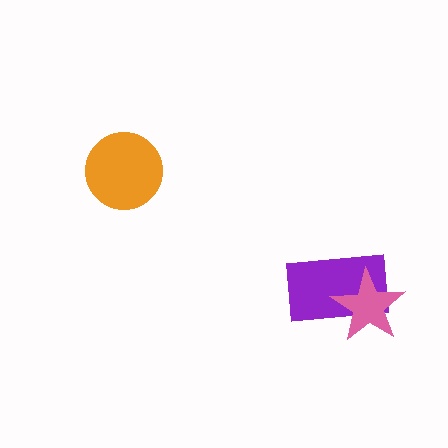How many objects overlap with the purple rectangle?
1 object overlaps with the purple rectangle.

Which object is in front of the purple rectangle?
The pink star is in front of the purple rectangle.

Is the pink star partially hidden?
No, no other shape covers it.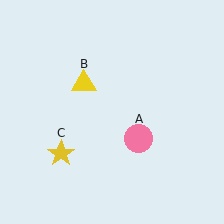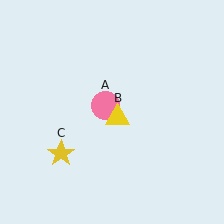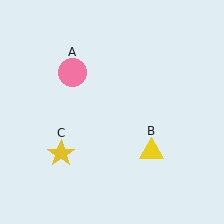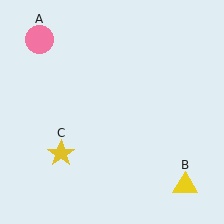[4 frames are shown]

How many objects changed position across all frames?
2 objects changed position: pink circle (object A), yellow triangle (object B).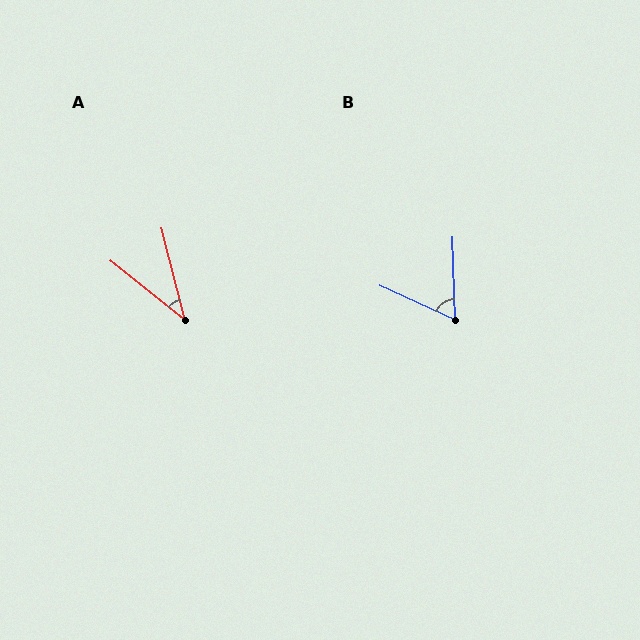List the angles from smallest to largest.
A (37°), B (64°).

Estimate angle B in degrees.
Approximately 64 degrees.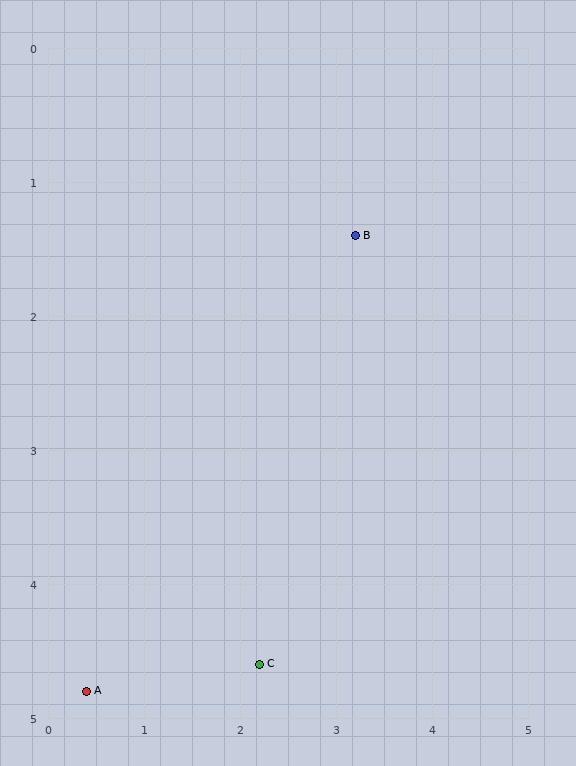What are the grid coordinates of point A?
Point A is at approximately (0.4, 4.8).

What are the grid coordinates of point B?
Point B is at approximately (3.2, 1.4).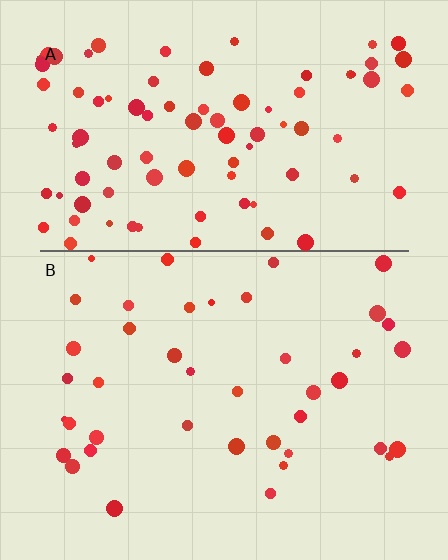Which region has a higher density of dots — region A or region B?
A (the top).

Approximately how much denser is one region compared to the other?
Approximately 2.2× — region A over region B.